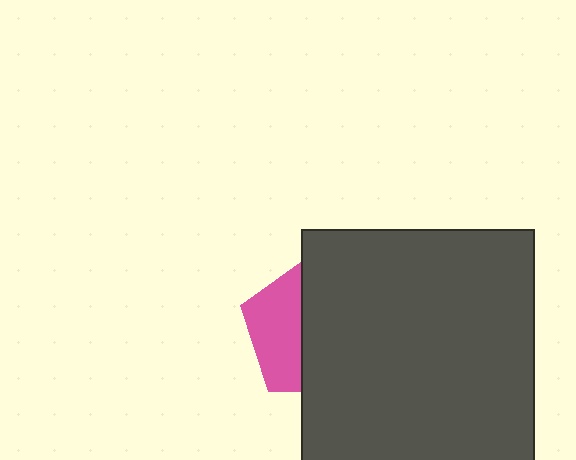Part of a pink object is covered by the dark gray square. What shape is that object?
It is a pentagon.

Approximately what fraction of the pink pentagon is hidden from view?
Roughly 62% of the pink pentagon is hidden behind the dark gray square.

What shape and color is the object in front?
The object in front is a dark gray square.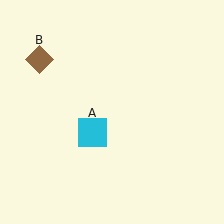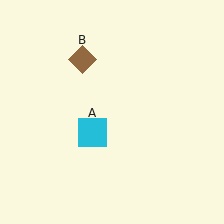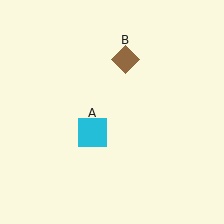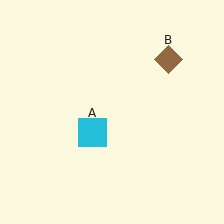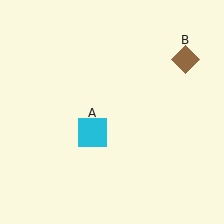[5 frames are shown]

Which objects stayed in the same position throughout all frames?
Cyan square (object A) remained stationary.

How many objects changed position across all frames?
1 object changed position: brown diamond (object B).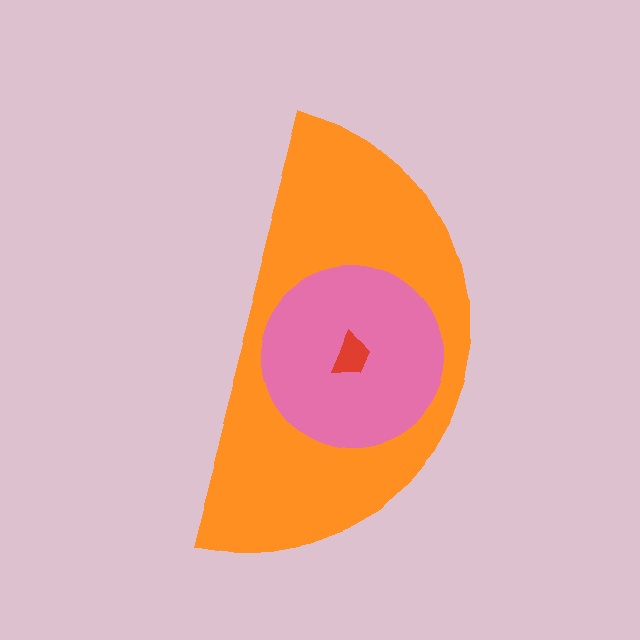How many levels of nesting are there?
3.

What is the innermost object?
The red trapezoid.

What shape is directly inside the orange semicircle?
The pink circle.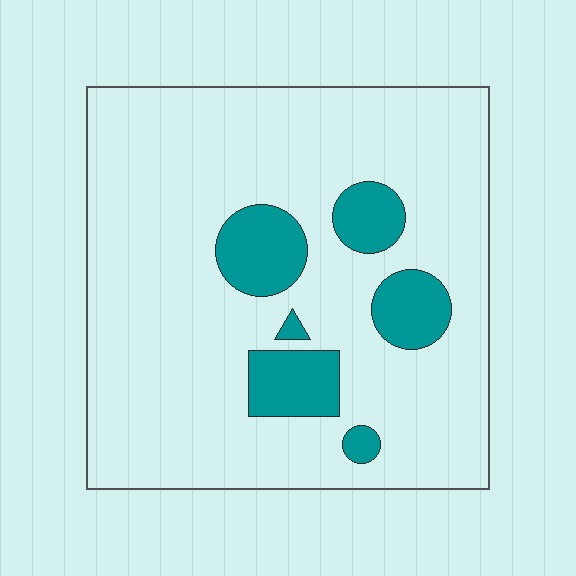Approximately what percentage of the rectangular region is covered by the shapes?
Approximately 15%.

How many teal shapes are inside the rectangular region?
6.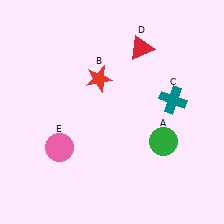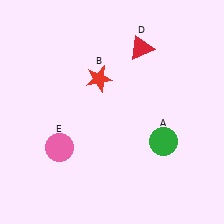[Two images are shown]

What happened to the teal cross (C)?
The teal cross (C) was removed in Image 2. It was in the top-right area of Image 1.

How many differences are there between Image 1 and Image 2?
There is 1 difference between the two images.